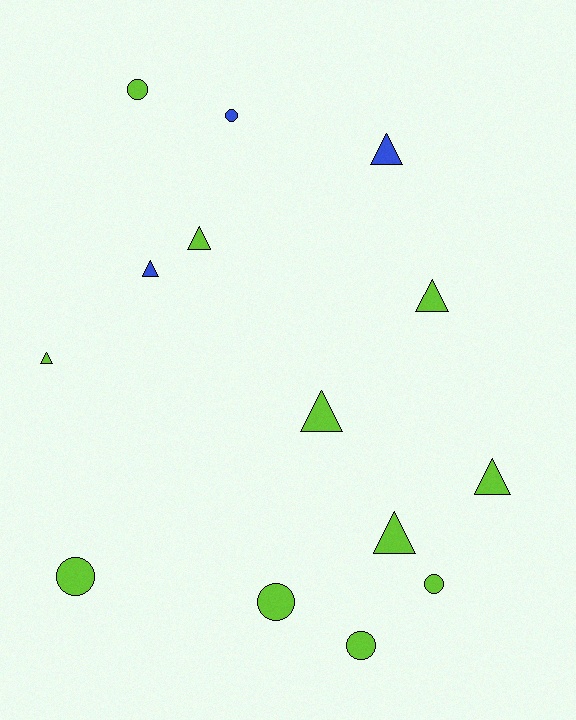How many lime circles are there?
There are 5 lime circles.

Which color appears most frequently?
Lime, with 11 objects.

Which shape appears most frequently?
Triangle, with 8 objects.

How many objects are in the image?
There are 14 objects.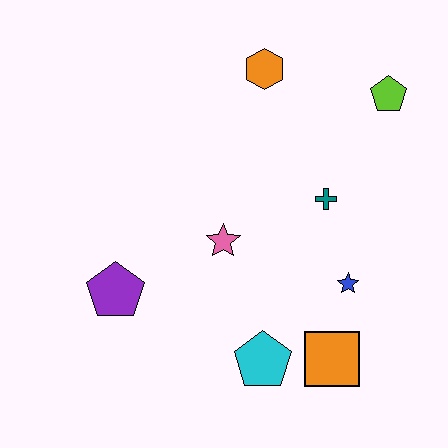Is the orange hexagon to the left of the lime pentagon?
Yes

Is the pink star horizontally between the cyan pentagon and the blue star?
No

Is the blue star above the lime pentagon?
No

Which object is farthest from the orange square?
The orange hexagon is farthest from the orange square.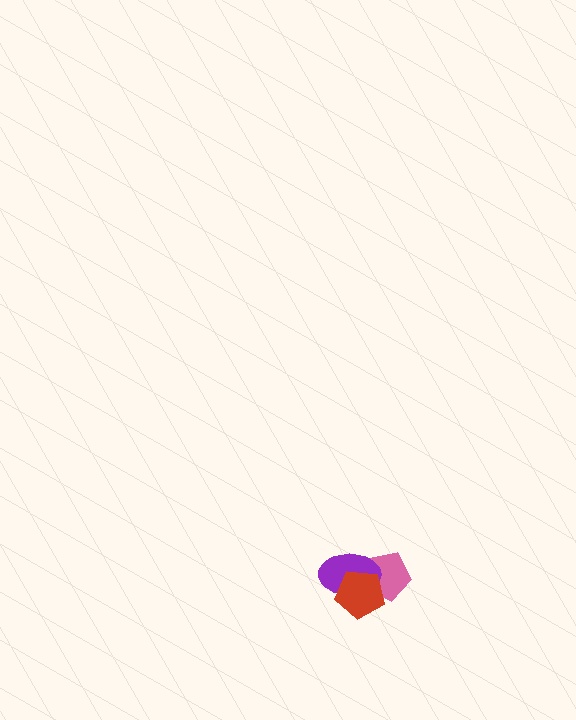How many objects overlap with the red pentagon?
2 objects overlap with the red pentagon.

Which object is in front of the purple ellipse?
The red pentagon is in front of the purple ellipse.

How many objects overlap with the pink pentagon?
2 objects overlap with the pink pentagon.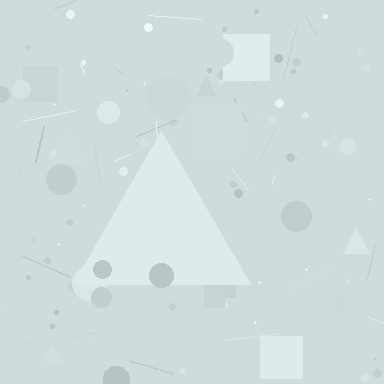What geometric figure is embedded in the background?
A triangle is embedded in the background.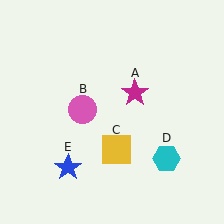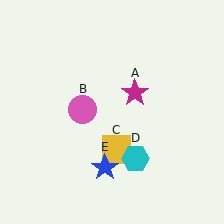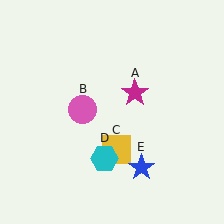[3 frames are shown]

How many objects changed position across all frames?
2 objects changed position: cyan hexagon (object D), blue star (object E).